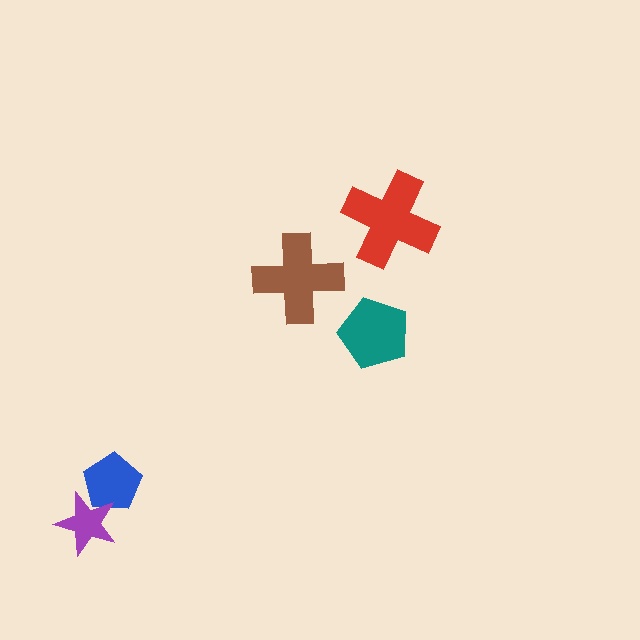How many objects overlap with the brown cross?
0 objects overlap with the brown cross.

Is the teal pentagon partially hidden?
No, no other shape covers it.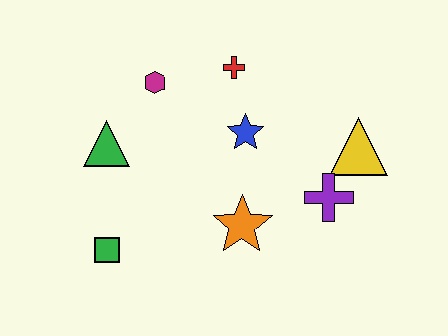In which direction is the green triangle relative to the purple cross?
The green triangle is to the left of the purple cross.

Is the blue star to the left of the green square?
No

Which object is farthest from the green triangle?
The yellow triangle is farthest from the green triangle.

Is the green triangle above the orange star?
Yes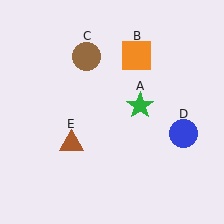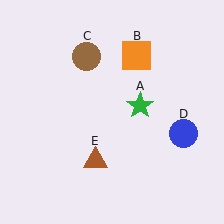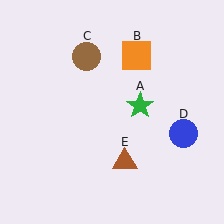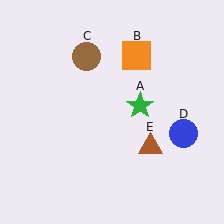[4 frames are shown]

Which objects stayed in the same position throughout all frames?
Green star (object A) and orange square (object B) and brown circle (object C) and blue circle (object D) remained stationary.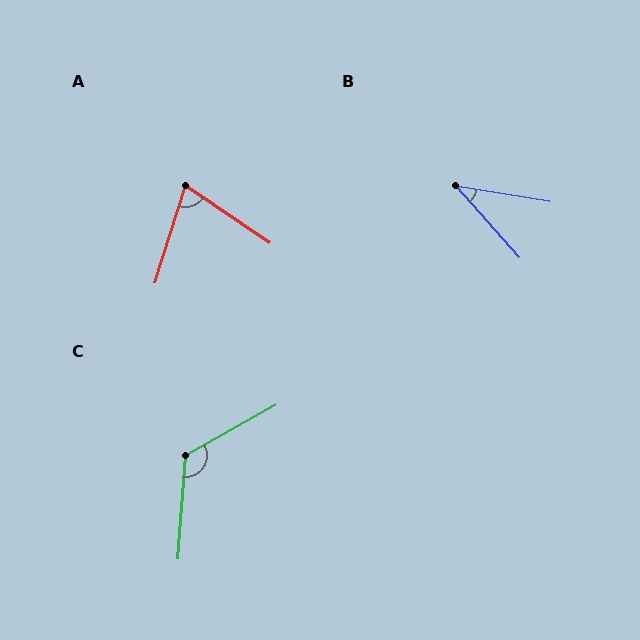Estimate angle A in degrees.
Approximately 73 degrees.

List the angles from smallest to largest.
B (39°), A (73°), C (123°).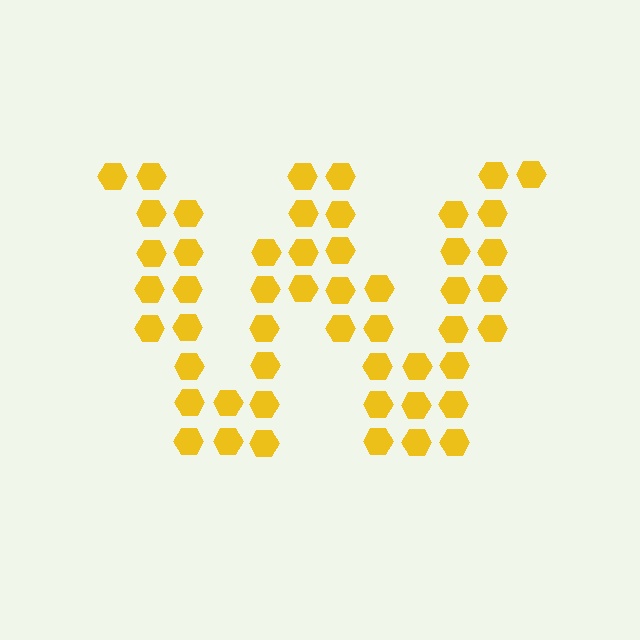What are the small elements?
The small elements are hexagons.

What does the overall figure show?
The overall figure shows the letter W.